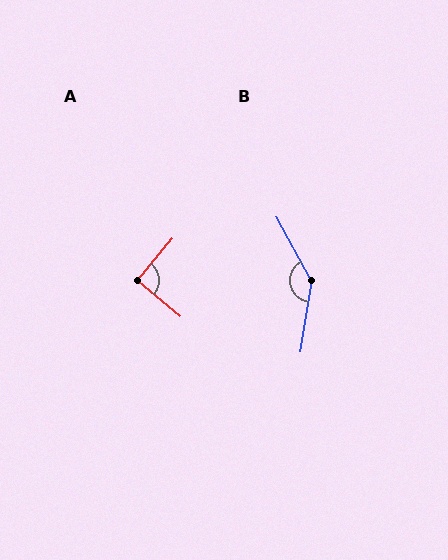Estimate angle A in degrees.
Approximately 90 degrees.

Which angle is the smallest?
A, at approximately 90 degrees.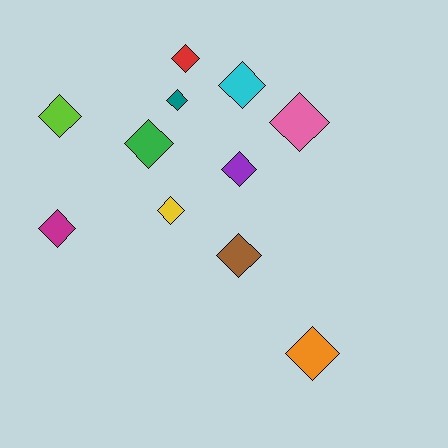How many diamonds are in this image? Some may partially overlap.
There are 11 diamonds.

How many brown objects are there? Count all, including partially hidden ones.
There is 1 brown object.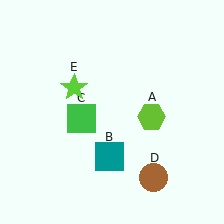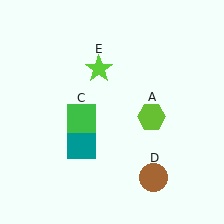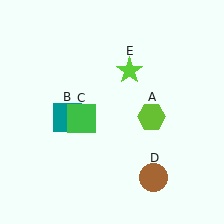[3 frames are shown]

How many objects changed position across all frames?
2 objects changed position: teal square (object B), lime star (object E).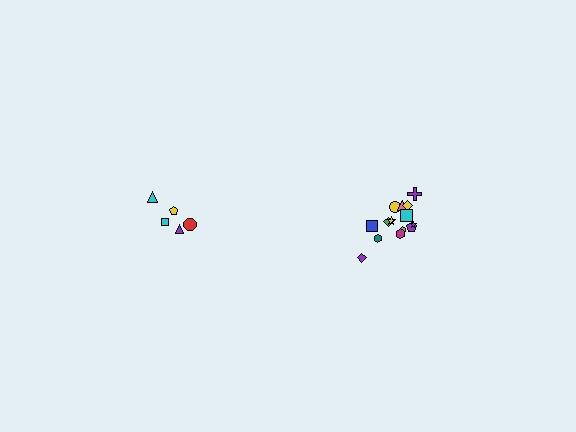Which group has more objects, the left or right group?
The right group.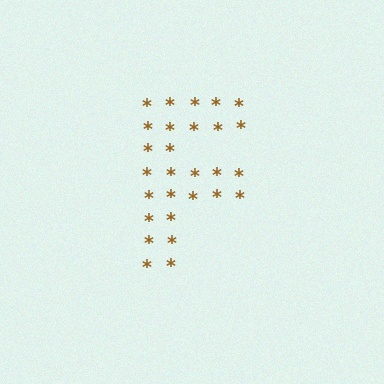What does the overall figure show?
The overall figure shows the letter F.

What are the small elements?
The small elements are asterisks.